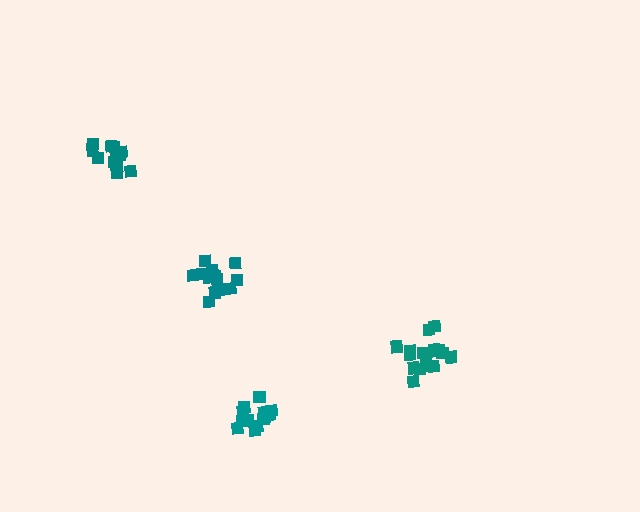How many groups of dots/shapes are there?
There are 4 groups.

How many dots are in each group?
Group 1: 17 dots, Group 2: 15 dots, Group 3: 14 dots, Group 4: 15 dots (61 total).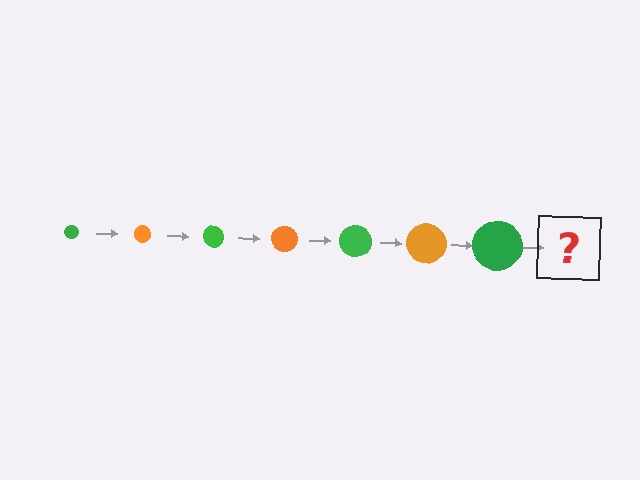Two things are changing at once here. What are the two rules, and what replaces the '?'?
The two rules are that the circle grows larger each step and the color cycles through green and orange. The '?' should be an orange circle, larger than the previous one.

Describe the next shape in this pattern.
It should be an orange circle, larger than the previous one.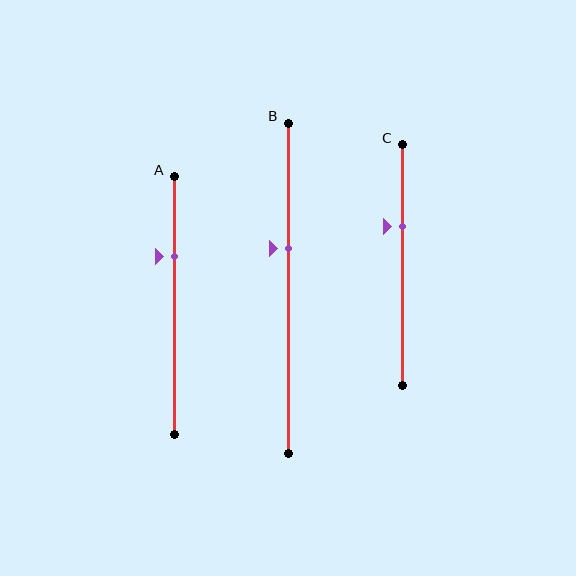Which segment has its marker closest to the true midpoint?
Segment B has its marker closest to the true midpoint.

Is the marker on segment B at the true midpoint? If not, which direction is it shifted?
No, the marker on segment B is shifted upward by about 12% of the segment length.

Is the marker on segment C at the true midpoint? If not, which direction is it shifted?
No, the marker on segment C is shifted upward by about 16% of the segment length.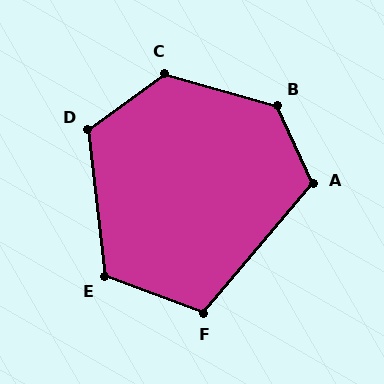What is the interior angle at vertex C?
Approximately 128 degrees (obtuse).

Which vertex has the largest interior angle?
B, at approximately 131 degrees.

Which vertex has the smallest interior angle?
F, at approximately 110 degrees.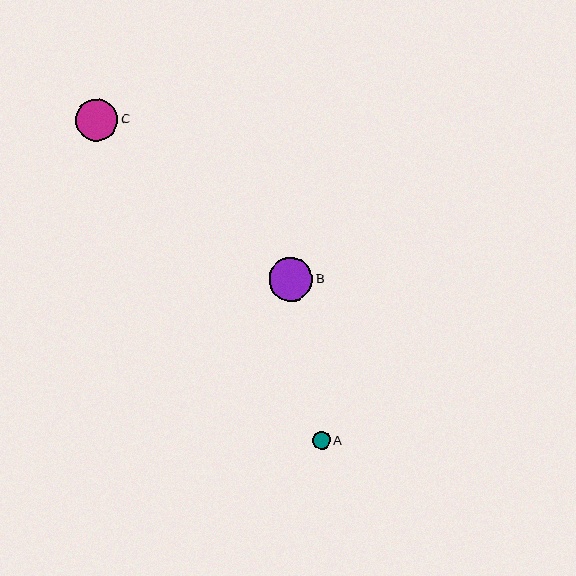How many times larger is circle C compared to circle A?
Circle C is approximately 2.3 times the size of circle A.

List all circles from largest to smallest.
From largest to smallest: B, C, A.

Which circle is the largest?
Circle B is the largest with a size of approximately 44 pixels.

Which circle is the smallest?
Circle A is the smallest with a size of approximately 18 pixels.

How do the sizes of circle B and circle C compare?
Circle B and circle C are approximately the same size.